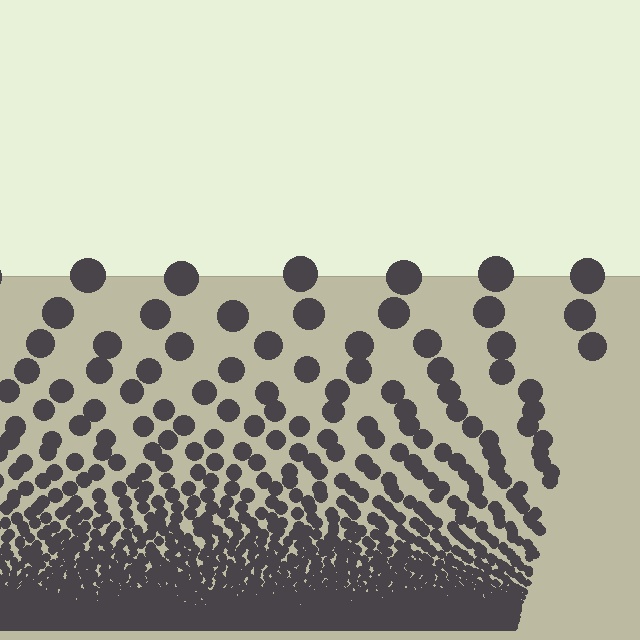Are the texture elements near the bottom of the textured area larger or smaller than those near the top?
Smaller. The gradient is inverted — elements near the bottom are smaller and denser.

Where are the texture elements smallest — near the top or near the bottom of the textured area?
Near the bottom.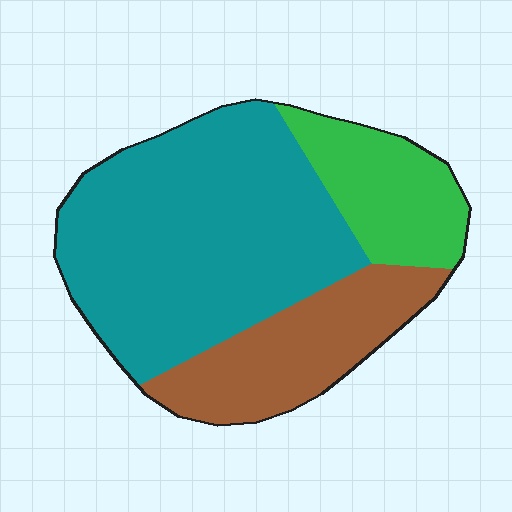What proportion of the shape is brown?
Brown takes up between a sixth and a third of the shape.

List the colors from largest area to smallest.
From largest to smallest: teal, brown, green.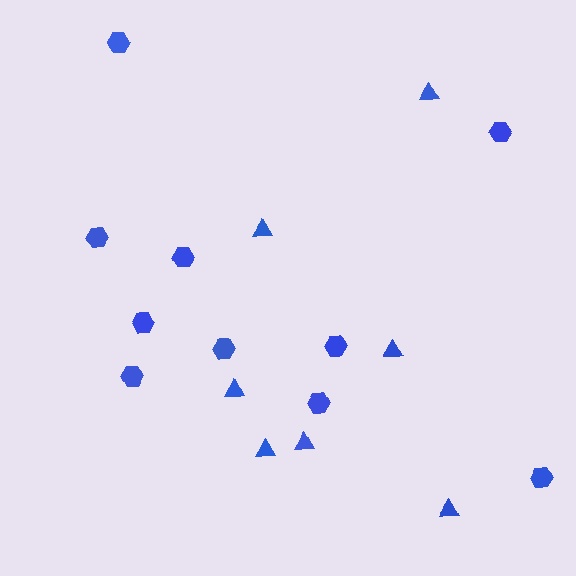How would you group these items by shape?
There are 2 groups: one group of hexagons (10) and one group of triangles (7).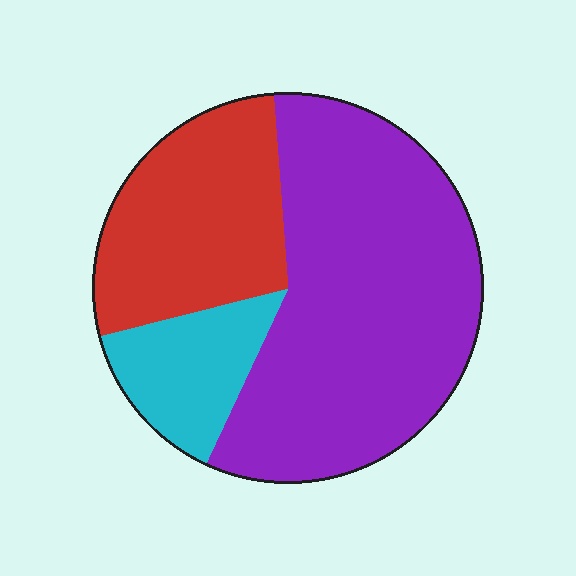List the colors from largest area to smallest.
From largest to smallest: purple, red, cyan.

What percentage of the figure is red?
Red covers around 30% of the figure.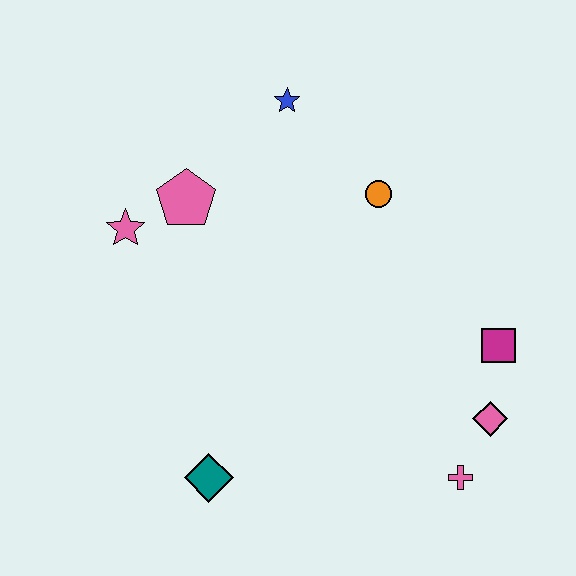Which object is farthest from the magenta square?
The pink star is farthest from the magenta square.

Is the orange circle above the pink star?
Yes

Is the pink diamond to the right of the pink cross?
Yes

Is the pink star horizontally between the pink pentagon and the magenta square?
No